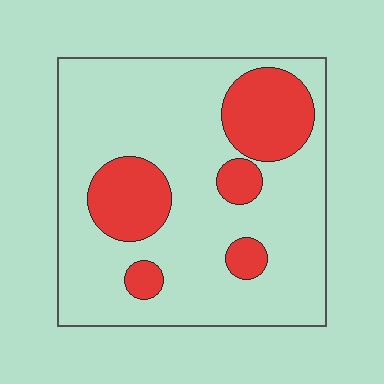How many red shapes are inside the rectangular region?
5.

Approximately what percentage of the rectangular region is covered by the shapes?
Approximately 25%.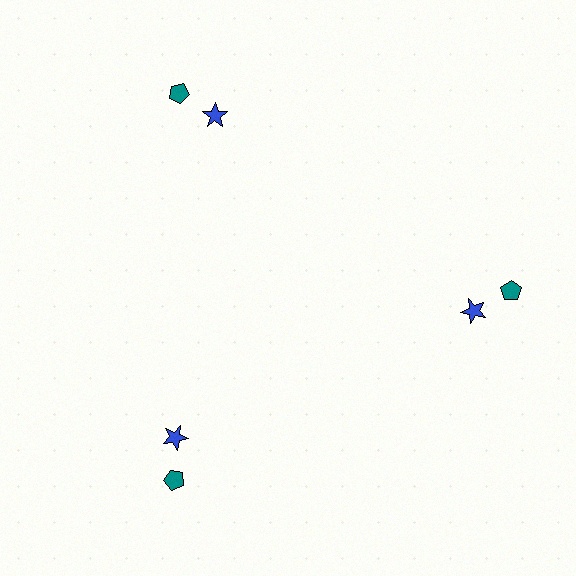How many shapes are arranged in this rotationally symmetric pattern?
There are 6 shapes, arranged in 3 groups of 2.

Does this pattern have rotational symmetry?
Yes, this pattern has 3-fold rotational symmetry. It looks the same after rotating 120 degrees around the center.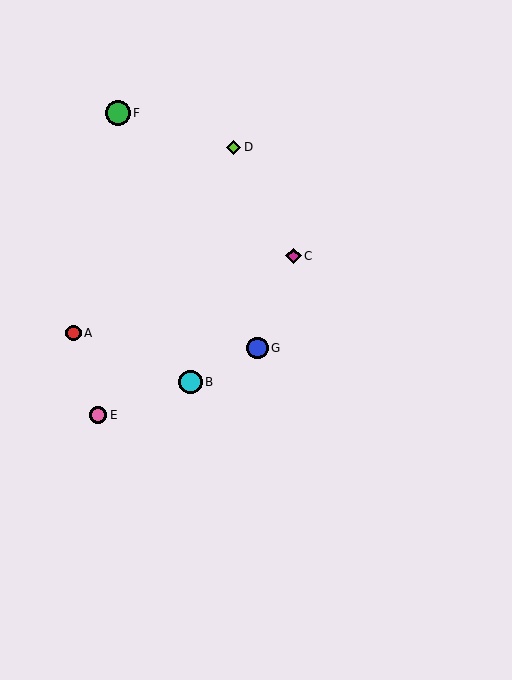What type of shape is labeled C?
Shape C is a magenta diamond.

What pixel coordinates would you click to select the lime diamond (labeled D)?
Click at (234, 147) to select the lime diamond D.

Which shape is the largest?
The green circle (labeled F) is the largest.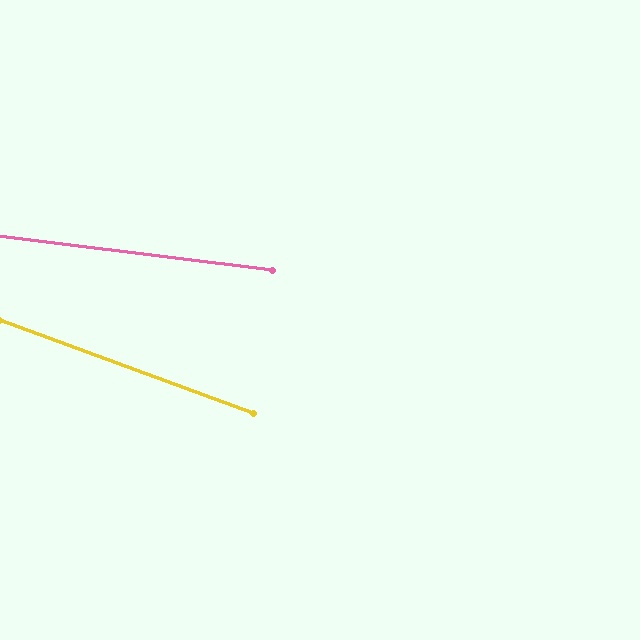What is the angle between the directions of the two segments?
Approximately 13 degrees.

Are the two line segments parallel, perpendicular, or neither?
Neither parallel nor perpendicular — they differ by about 13°.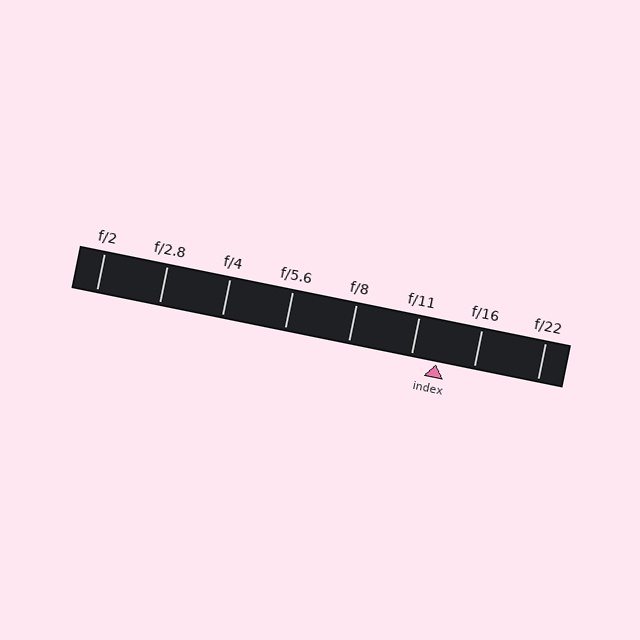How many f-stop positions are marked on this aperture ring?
There are 8 f-stop positions marked.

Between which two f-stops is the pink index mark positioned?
The index mark is between f/11 and f/16.